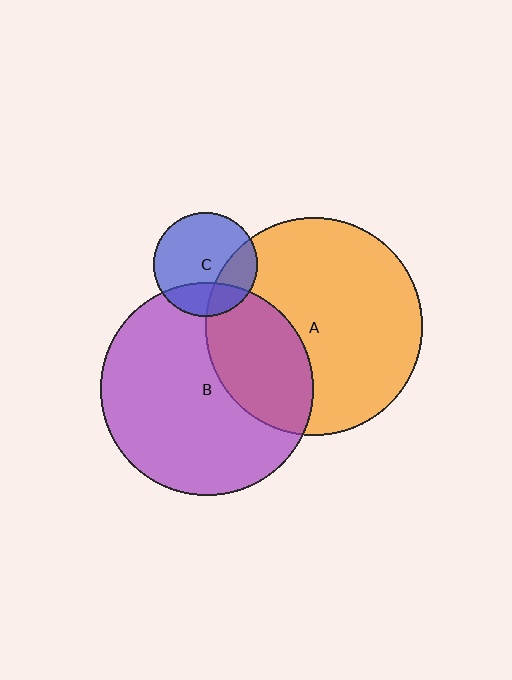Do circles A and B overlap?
Yes.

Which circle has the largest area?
Circle A (orange).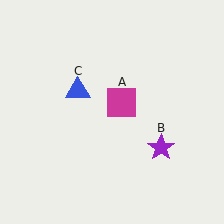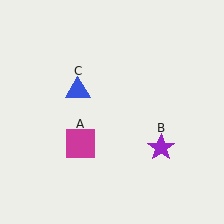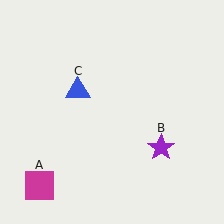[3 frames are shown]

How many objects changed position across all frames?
1 object changed position: magenta square (object A).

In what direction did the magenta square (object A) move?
The magenta square (object A) moved down and to the left.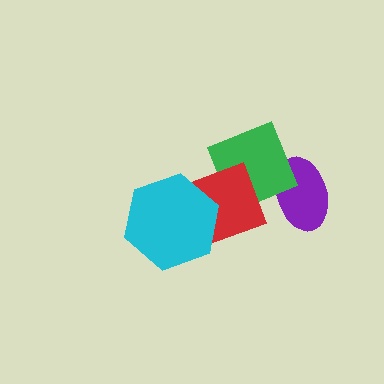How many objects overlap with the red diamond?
2 objects overlap with the red diamond.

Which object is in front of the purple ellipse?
The green diamond is in front of the purple ellipse.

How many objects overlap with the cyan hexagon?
1 object overlaps with the cyan hexagon.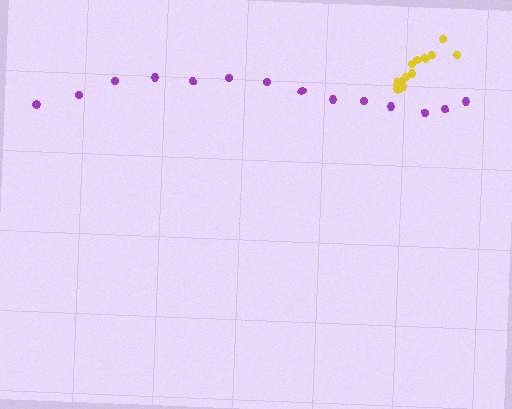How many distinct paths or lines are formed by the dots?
There are 2 distinct paths.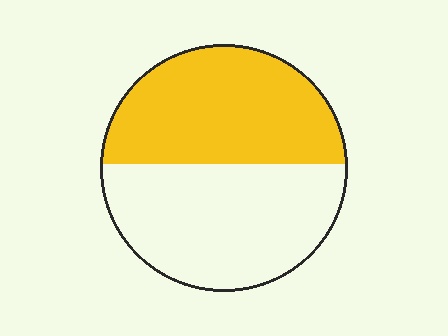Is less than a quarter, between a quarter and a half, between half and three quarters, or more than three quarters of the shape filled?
Between a quarter and a half.